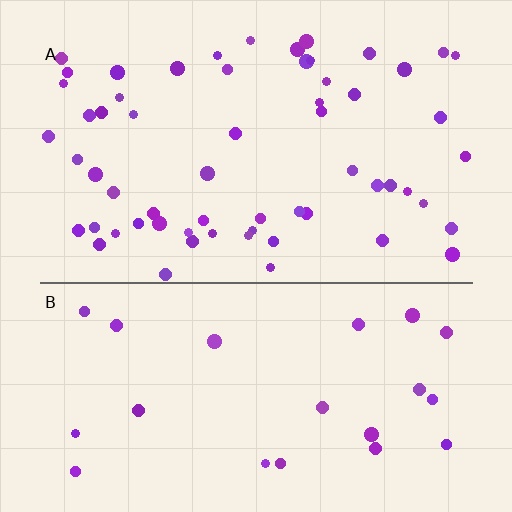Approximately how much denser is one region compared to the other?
Approximately 2.7× — region A over region B.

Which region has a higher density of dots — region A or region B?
A (the top).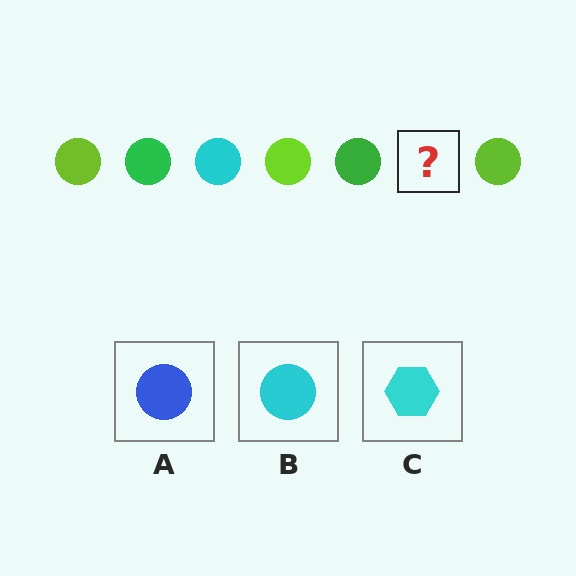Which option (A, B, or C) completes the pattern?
B.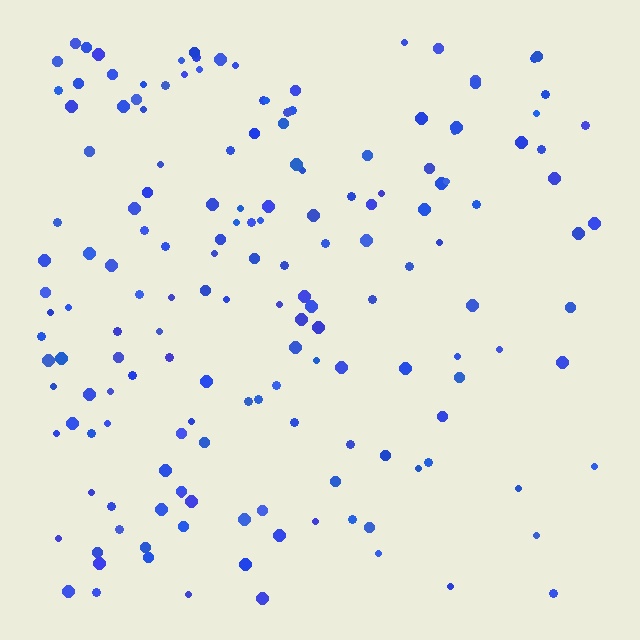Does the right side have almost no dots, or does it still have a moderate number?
Still a moderate number, just noticeably fewer than the left.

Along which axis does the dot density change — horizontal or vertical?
Horizontal.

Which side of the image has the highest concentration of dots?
The left.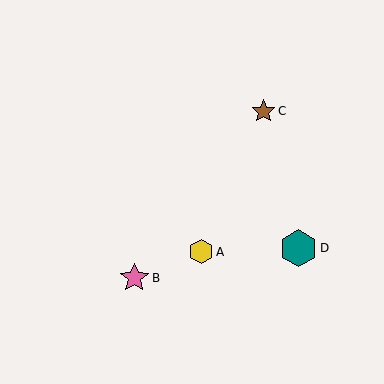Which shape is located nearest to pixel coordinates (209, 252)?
The yellow hexagon (labeled A) at (201, 252) is nearest to that location.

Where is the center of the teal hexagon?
The center of the teal hexagon is at (299, 248).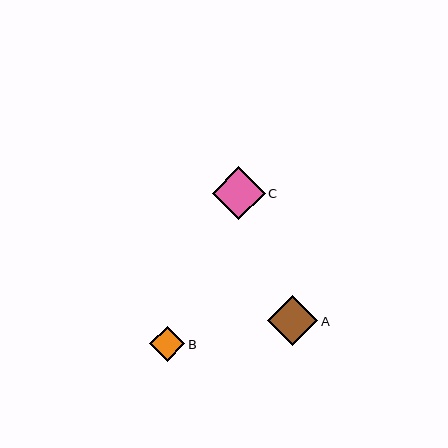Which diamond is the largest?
Diamond C is the largest with a size of approximately 53 pixels.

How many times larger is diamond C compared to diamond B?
Diamond C is approximately 1.5 times the size of diamond B.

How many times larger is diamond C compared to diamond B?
Diamond C is approximately 1.5 times the size of diamond B.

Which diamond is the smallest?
Diamond B is the smallest with a size of approximately 35 pixels.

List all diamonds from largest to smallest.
From largest to smallest: C, A, B.